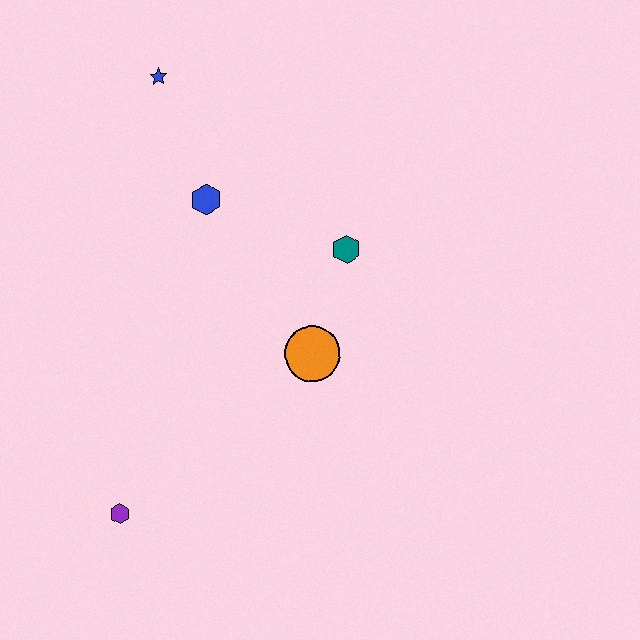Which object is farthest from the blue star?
The purple hexagon is farthest from the blue star.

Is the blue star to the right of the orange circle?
No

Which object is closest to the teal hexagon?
The orange circle is closest to the teal hexagon.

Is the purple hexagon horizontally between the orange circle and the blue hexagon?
No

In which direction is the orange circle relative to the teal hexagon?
The orange circle is below the teal hexagon.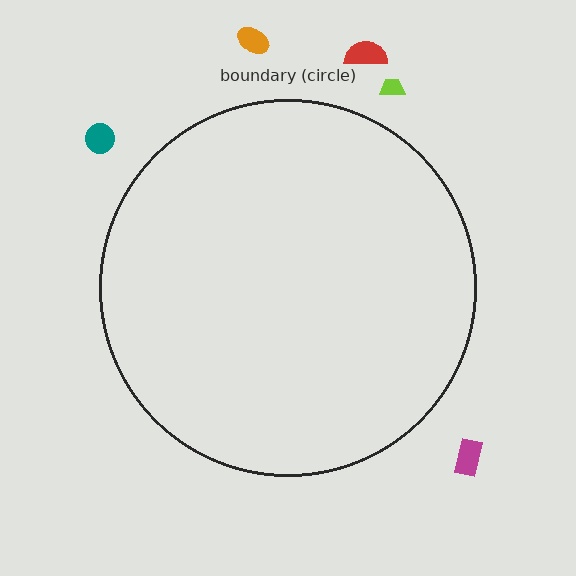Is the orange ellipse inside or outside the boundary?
Outside.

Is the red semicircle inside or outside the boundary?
Outside.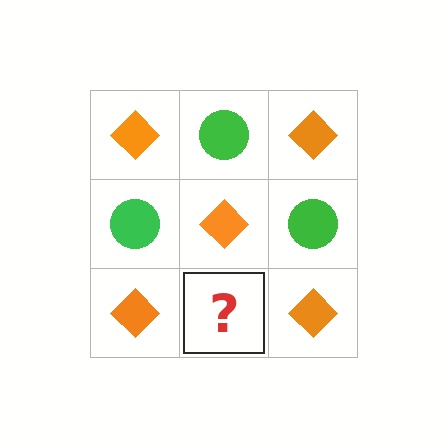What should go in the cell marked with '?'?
The missing cell should contain a green circle.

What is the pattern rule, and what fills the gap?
The rule is that it alternates orange diamond and green circle in a checkerboard pattern. The gap should be filled with a green circle.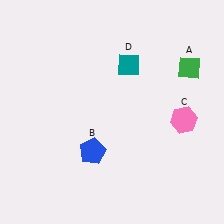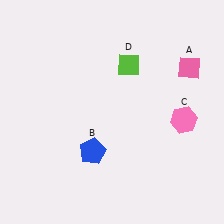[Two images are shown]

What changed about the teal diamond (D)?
In Image 1, D is teal. In Image 2, it changed to lime.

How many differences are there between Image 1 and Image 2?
There are 2 differences between the two images.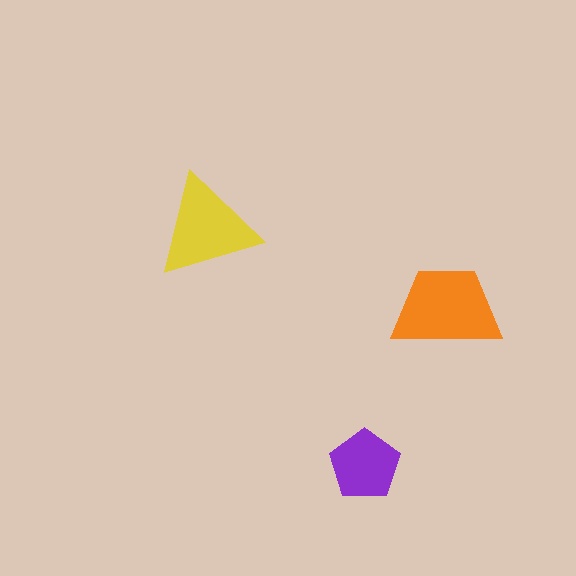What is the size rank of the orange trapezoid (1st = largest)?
1st.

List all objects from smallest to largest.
The purple pentagon, the yellow triangle, the orange trapezoid.